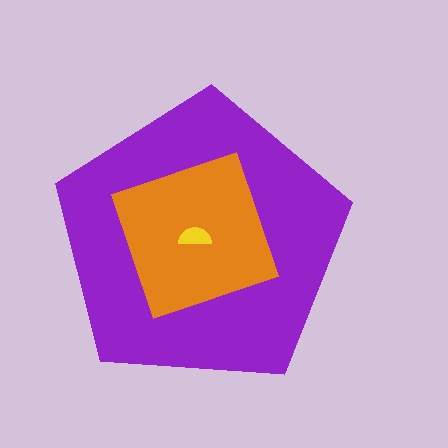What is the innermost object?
The yellow semicircle.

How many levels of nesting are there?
3.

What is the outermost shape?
The purple pentagon.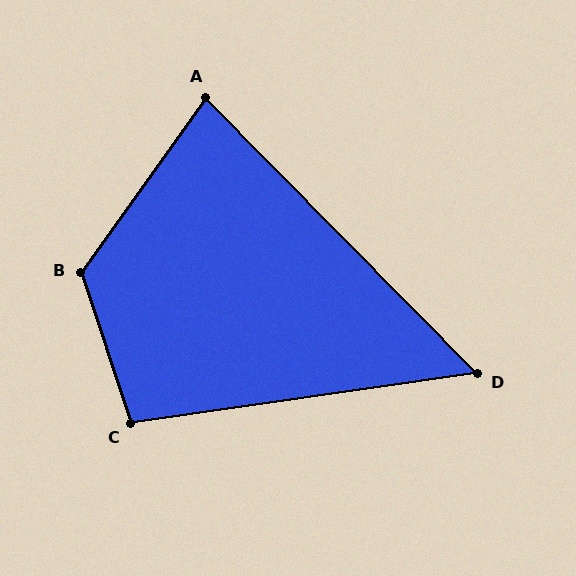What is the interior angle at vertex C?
Approximately 100 degrees (obtuse).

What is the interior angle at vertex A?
Approximately 80 degrees (acute).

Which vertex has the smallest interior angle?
D, at approximately 54 degrees.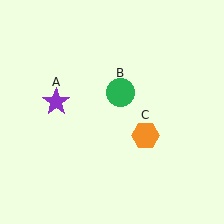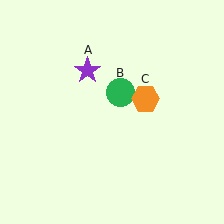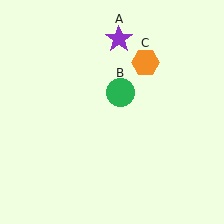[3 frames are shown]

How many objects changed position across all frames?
2 objects changed position: purple star (object A), orange hexagon (object C).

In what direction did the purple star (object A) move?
The purple star (object A) moved up and to the right.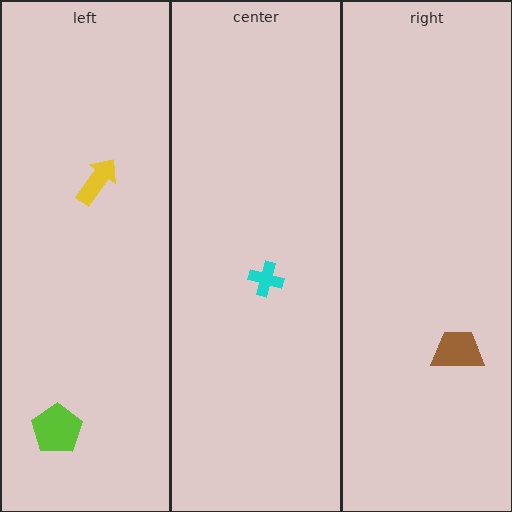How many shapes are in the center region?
1.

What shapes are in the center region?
The cyan cross.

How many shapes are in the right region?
1.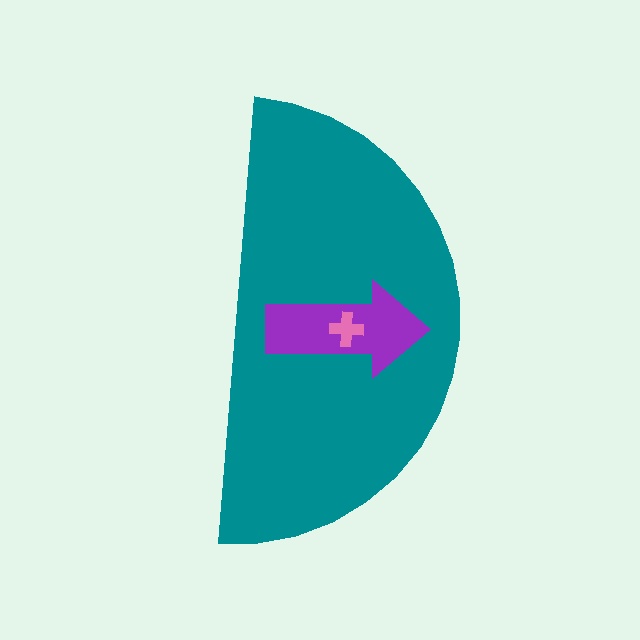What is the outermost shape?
The teal semicircle.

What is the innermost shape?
The pink cross.